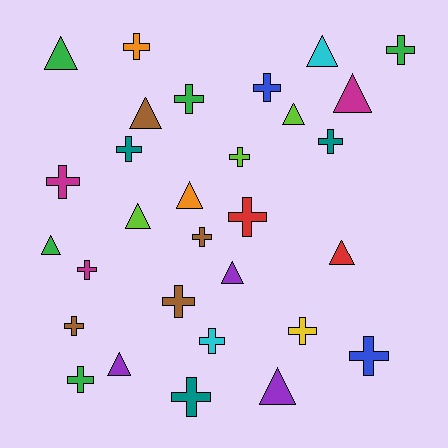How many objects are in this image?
There are 30 objects.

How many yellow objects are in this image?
There is 1 yellow object.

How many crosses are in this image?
There are 18 crosses.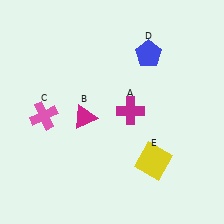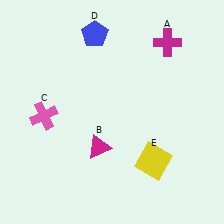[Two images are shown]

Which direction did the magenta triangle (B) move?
The magenta triangle (B) moved down.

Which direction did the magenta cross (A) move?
The magenta cross (A) moved up.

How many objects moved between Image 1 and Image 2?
3 objects moved between the two images.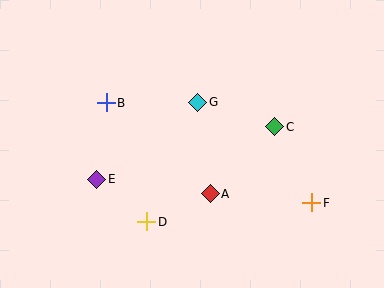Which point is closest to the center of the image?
Point G at (197, 102) is closest to the center.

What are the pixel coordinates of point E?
Point E is at (97, 179).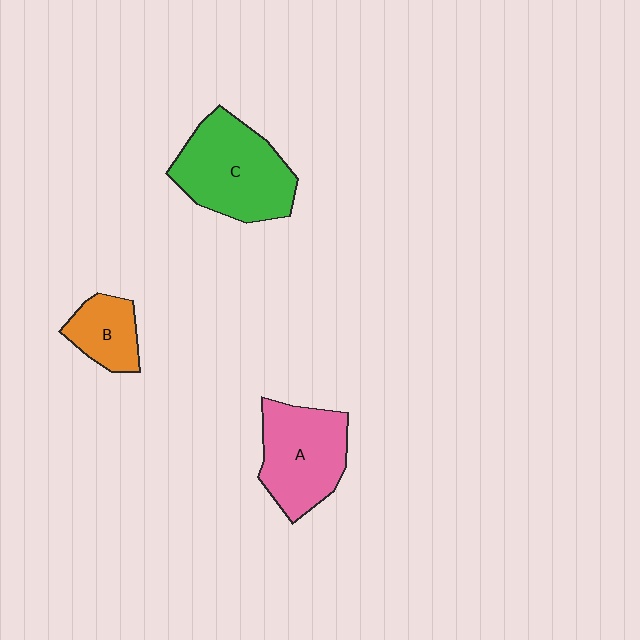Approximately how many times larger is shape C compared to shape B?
Approximately 2.2 times.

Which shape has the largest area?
Shape C (green).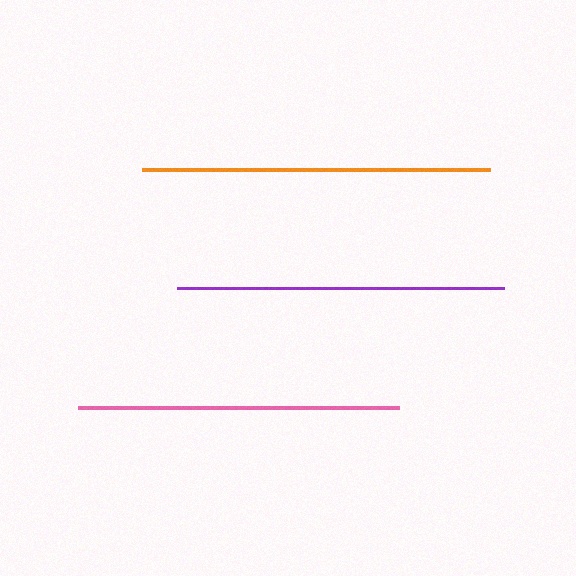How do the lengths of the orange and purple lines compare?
The orange and purple lines are approximately the same length.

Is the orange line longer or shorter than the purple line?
The orange line is longer than the purple line.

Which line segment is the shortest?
The pink line is the shortest at approximately 321 pixels.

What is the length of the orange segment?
The orange segment is approximately 348 pixels long.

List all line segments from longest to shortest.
From longest to shortest: orange, purple, pink.